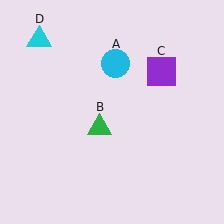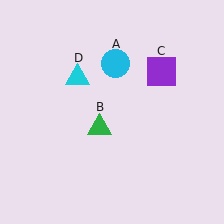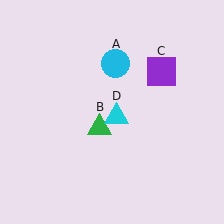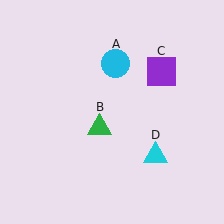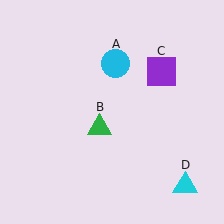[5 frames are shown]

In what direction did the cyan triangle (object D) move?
The cyan triangle (object D) moved down and to the right.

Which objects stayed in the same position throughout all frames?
Cyan circle (object A) and green triangle (object B) and purple square (object C) remained stationary.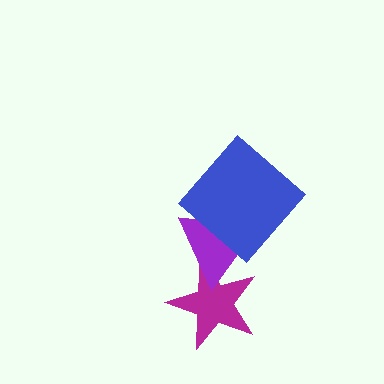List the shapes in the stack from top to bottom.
From top to bottom: the blue diamond, the purple triangle, the magenta star.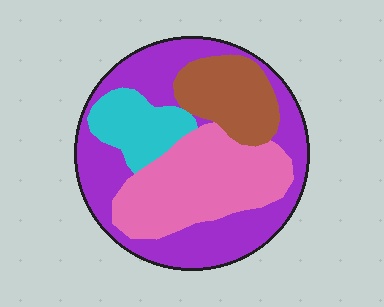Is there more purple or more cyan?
Purple.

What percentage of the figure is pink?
Pink covers roughly 30% of the figure.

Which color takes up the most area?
Purple, at roughly 40%.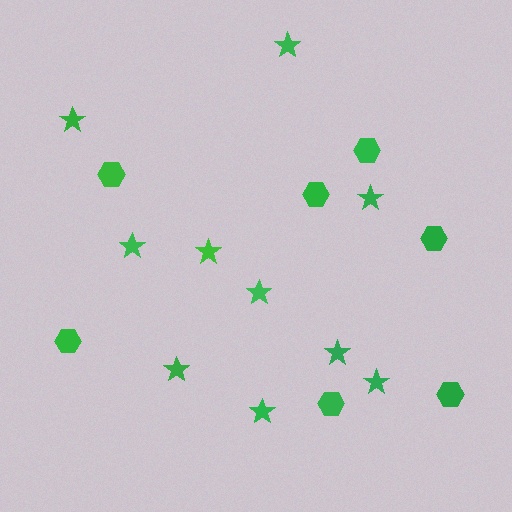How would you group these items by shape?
There are 2 groups: one group of hexagons (7) and one group of stars (10).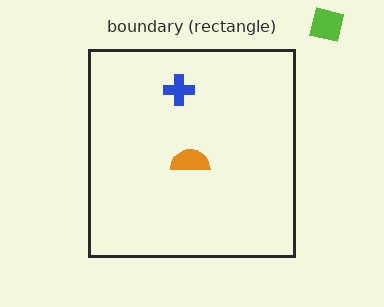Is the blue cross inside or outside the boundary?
Inside.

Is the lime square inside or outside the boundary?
Outside.